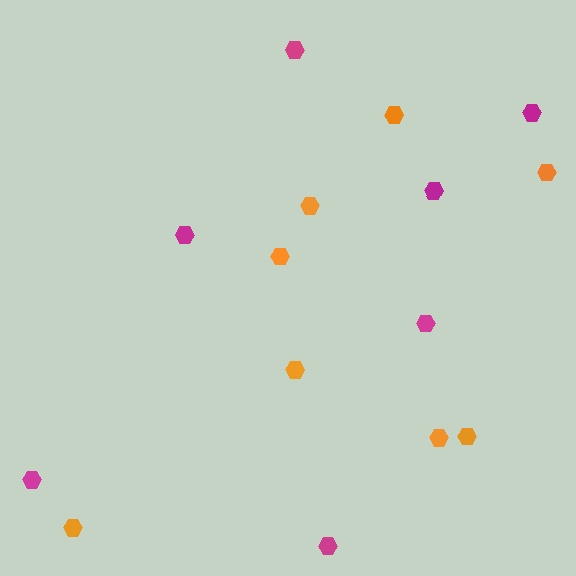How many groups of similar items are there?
There are 2 groups: one group of orange hexagons (8) and one group of magenta hexagons (7).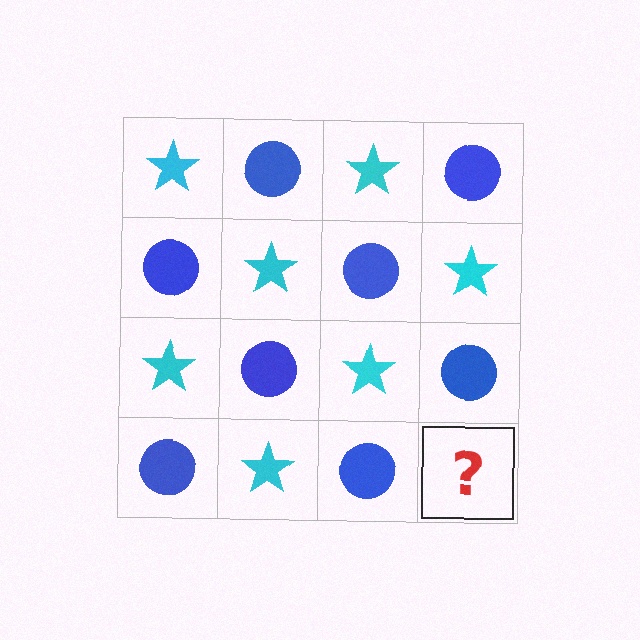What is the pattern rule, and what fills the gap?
The rule is that it alternates cyan star and blue circle in a checkerboard pattern. The gap should be filled with a cyan star.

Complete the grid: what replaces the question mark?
The question mark should be replaced with a cyan star.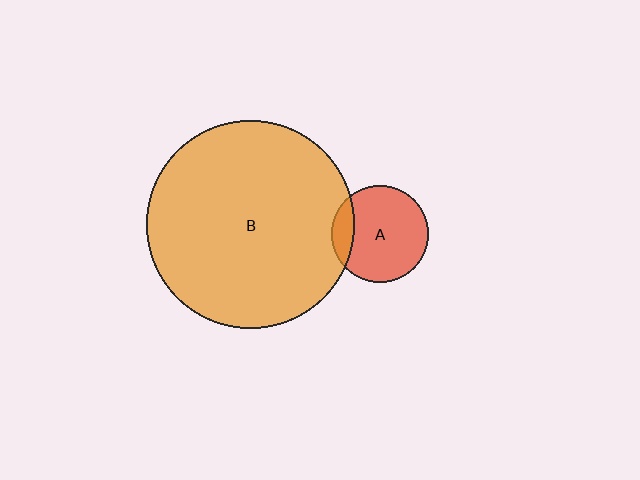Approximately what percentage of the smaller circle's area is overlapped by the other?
Approximately 15%.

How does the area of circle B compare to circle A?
Approximately 4.6 times.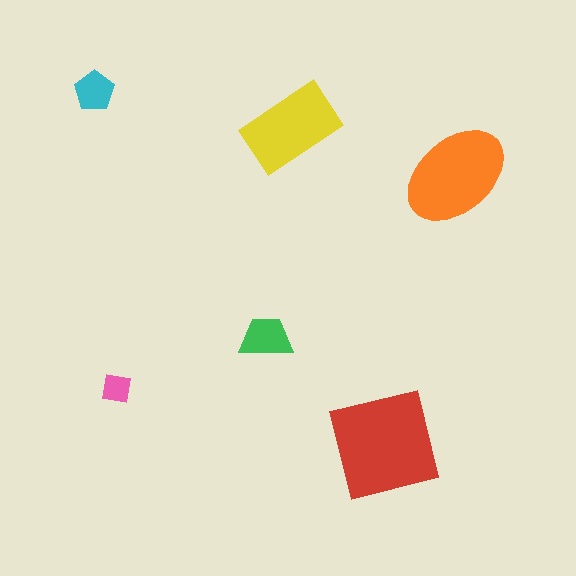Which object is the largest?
The red square.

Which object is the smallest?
The pink square.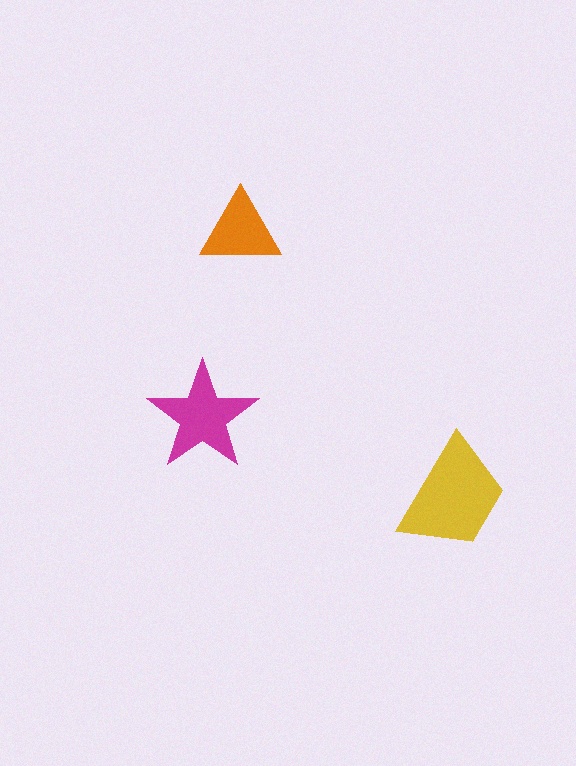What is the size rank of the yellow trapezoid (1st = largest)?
1st.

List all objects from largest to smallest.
The yellow trapezoid, the magenta star, the orange triangle.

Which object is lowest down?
The yellow trapezoid is bottommost.